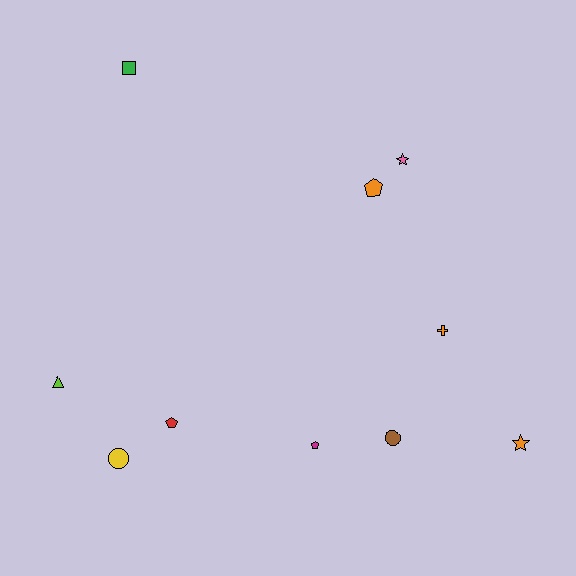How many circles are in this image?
There are 2 circles.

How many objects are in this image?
There are 10 objects.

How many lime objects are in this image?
There is 1 lime object.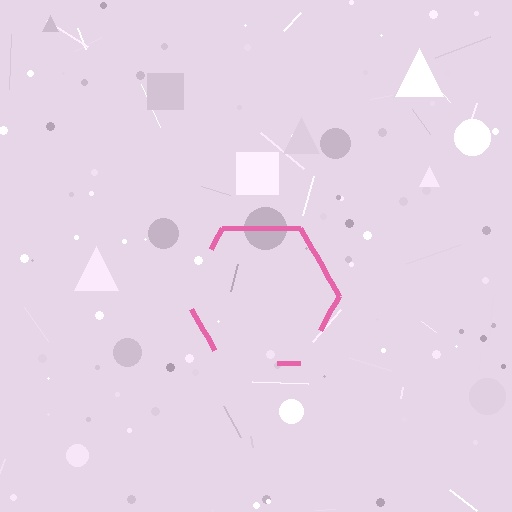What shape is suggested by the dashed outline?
The dashed outline suggests a hexagon.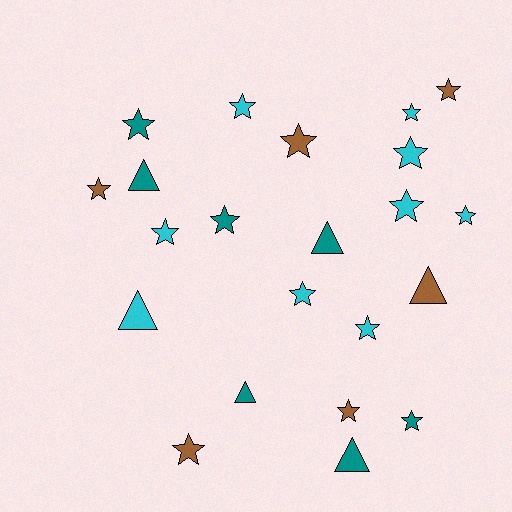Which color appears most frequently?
Cyan, with 9 objects.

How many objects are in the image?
There are 22 objects.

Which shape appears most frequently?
Star, with 16 objects.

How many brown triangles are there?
There is 1 brown triangle.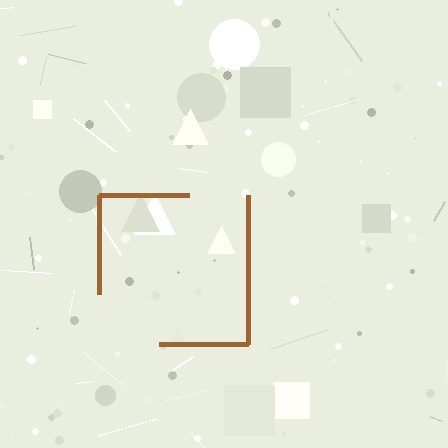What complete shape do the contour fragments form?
The contour fragments form a square.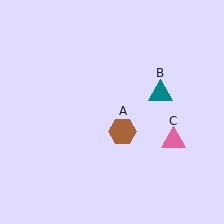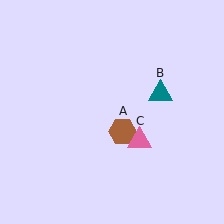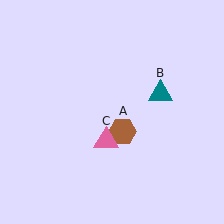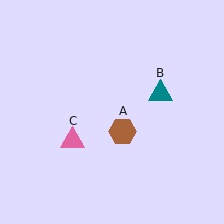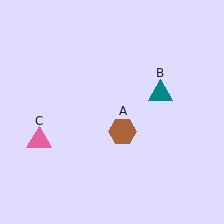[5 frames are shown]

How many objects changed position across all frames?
1 object changed position: pink triangle (object C).